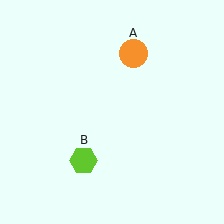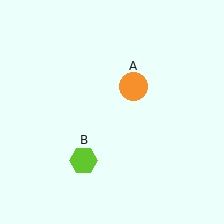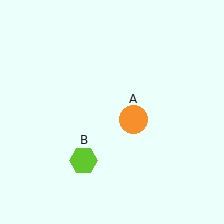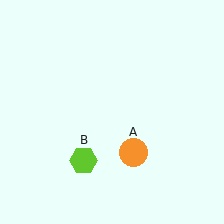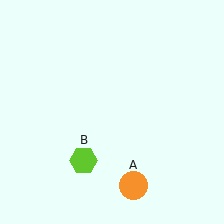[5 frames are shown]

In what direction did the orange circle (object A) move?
The orange circle (object A) moved down.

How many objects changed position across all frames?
1 object changed position: orange circle (object A).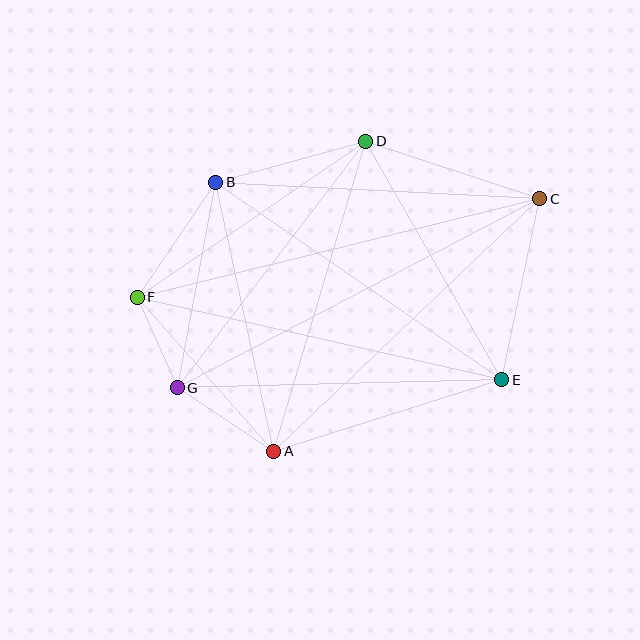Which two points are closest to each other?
Points F and G are closest to each other.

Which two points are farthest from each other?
Points C and F are farthest from each other.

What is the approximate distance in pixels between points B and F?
The distance between B and F is approximately 139 pixels.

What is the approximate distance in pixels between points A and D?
The distance between A and D is approximately 323 pixels.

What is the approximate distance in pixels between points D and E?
The distance between D and E is approximately 274 pixels.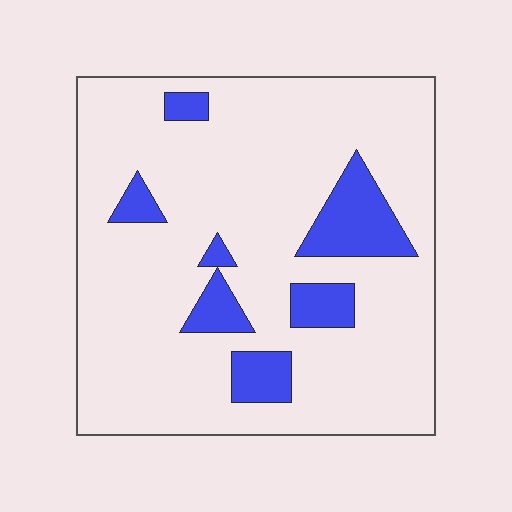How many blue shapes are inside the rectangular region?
7.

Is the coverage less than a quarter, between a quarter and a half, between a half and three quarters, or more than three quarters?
Less than a quarter.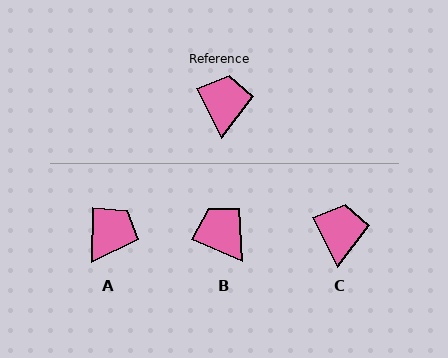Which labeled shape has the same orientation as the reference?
C.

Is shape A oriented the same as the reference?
No, it is off by about 27 degrees.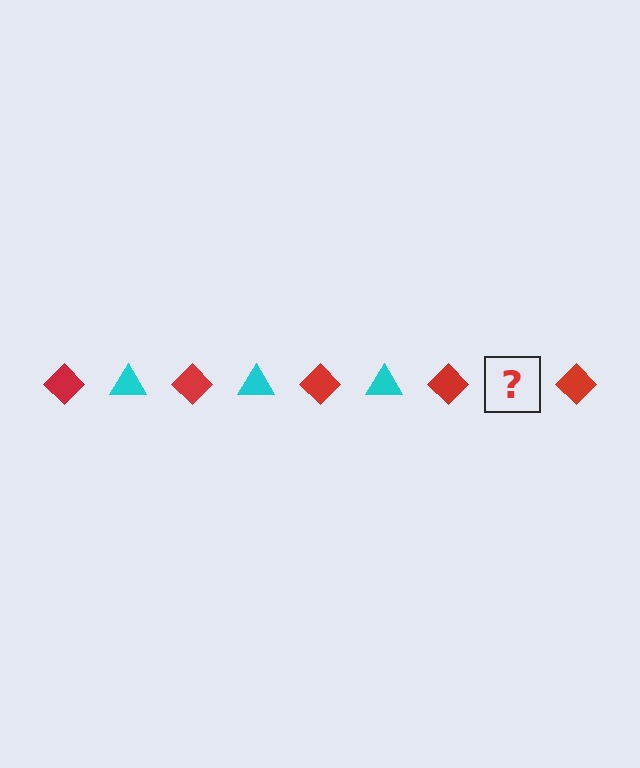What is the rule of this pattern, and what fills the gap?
The rule is that the pattern alternates between red diamond and cyan triangle. The gap should be filled with a cyan triangle.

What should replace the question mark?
The question mark should be replaced with a cyan triangle.